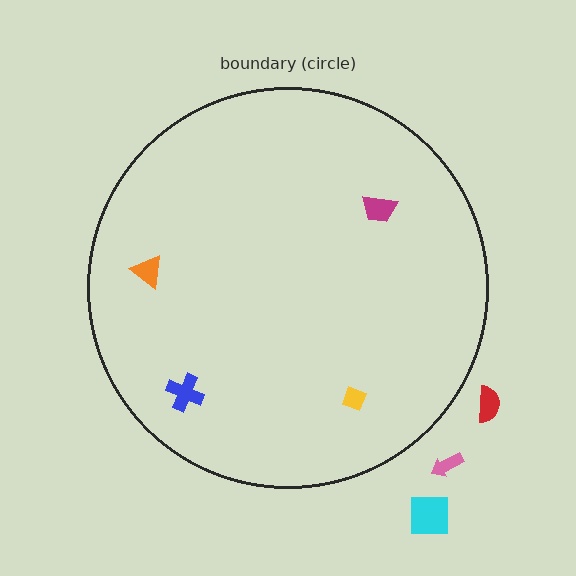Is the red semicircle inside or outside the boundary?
Outside.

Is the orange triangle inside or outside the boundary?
Inside.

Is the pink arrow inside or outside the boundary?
Outside.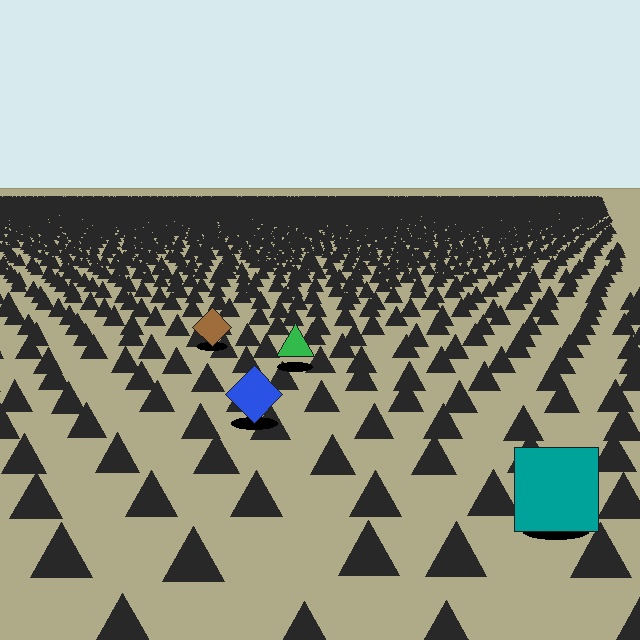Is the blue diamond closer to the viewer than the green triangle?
Yes. The blue diamond is closer — you can tell from the texture gradient: the ground texture is coarser near it.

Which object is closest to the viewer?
The teal square is closest. The texture marks near it are larger and more spread out.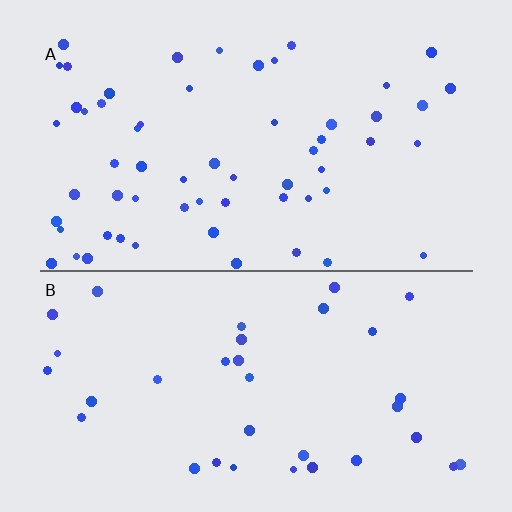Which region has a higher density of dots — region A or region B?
A (the top).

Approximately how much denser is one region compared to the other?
Approximately 1.7× — region A over region B.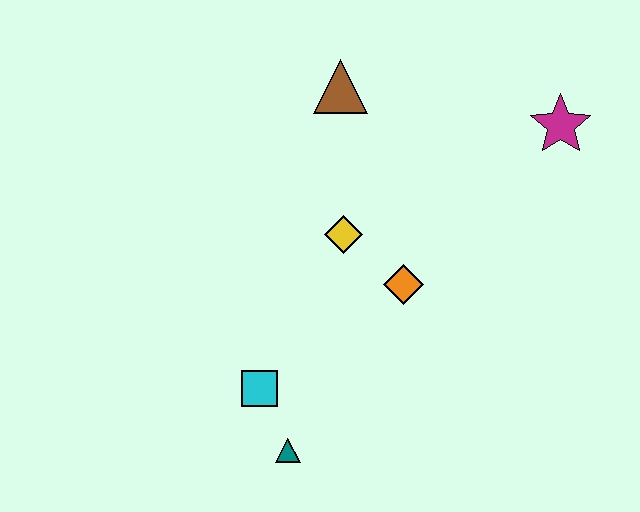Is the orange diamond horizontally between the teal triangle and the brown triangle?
No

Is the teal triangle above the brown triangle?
No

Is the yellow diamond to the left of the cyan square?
No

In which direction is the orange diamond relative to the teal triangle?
The orange diamond is above the teal triangle.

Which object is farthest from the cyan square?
The magenta star is farthest from the cyan square.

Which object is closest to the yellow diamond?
The orange diamond is closest to the yellow diamond.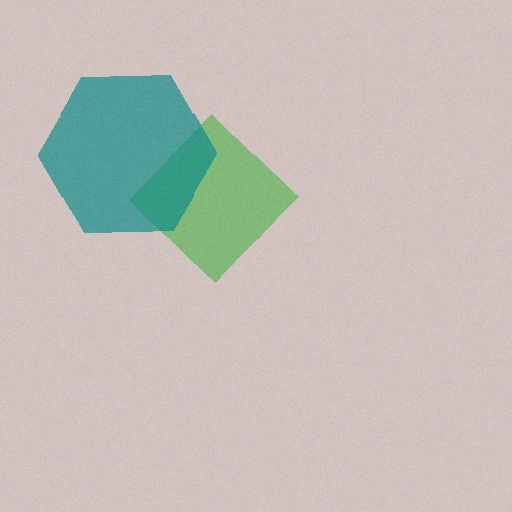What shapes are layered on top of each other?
The layered shapes are: a green diamond, a teal hexagon.